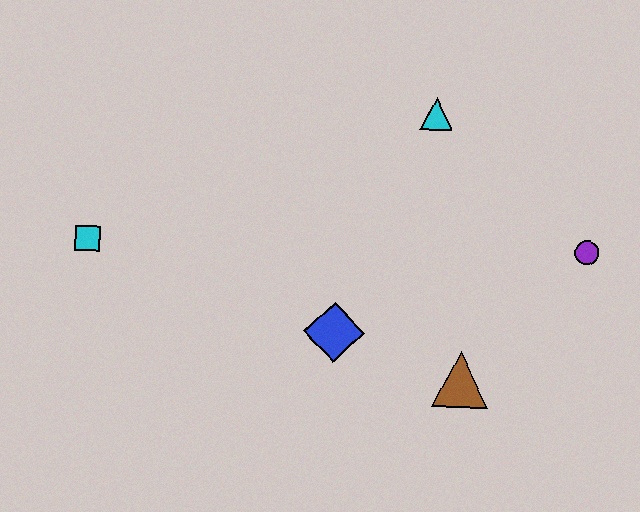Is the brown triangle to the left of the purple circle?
Yes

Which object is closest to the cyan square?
The blue diamond is closest to the cyan square.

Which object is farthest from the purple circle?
The cyan square is farthest from the purple circle.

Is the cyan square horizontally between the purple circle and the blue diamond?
No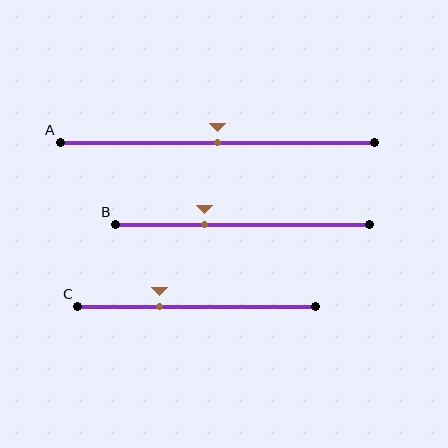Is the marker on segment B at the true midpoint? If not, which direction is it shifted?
No, the marker on segment B is shifted to the left by about 15% of the segment length.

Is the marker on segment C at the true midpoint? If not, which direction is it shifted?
No, the marker on segment C is shifted to the left by about 16% of the segment length.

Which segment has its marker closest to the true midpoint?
Segment A has its marker closest to the true midpoint.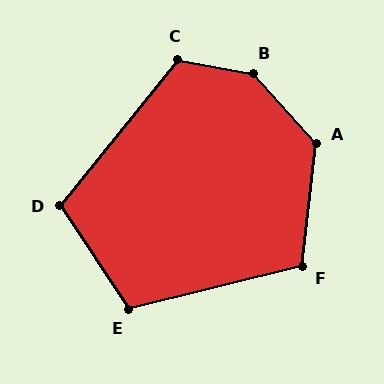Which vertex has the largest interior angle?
B, at approximately 143 degrees.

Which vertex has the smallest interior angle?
D, at approximately 107 degrees.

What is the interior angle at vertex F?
Approximately 110 degrees (obtuse).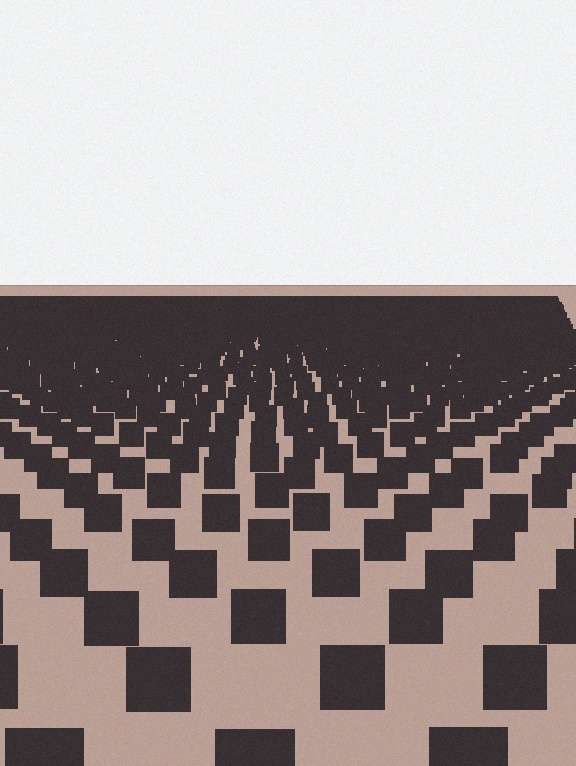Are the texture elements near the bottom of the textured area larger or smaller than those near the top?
Larger. Near the bottom, elements are closer to the viewer and appear at a bigger on-screen size.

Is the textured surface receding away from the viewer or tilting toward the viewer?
The surface is receding away from the viewer. Texture elements get smaller and denser toward the top.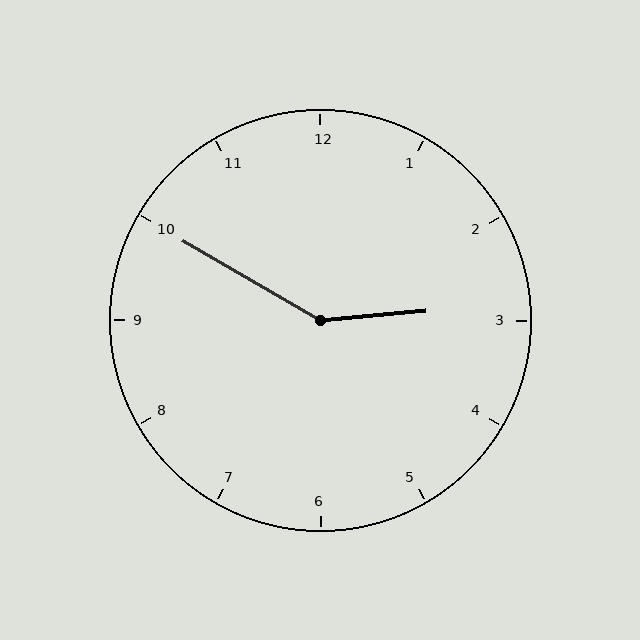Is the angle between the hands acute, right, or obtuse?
It is obtuse.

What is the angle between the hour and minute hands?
Approximately 145 degrees.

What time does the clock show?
2:50.